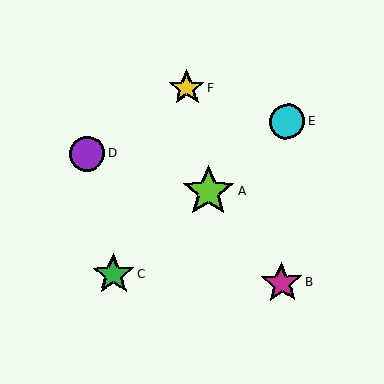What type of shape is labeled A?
Shape A is a lime star.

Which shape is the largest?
The lime star (labeled A) is the largest.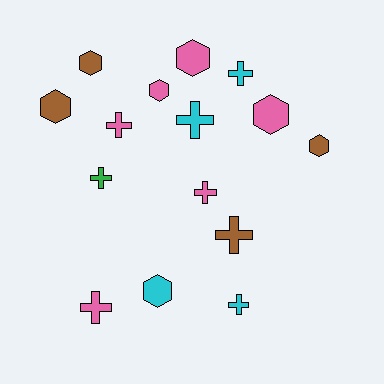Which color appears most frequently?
Pink, with 6 objects.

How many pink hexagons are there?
There are 3 pink hexagons.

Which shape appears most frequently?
Cross, with 8 objects.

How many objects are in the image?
There are 15 objects.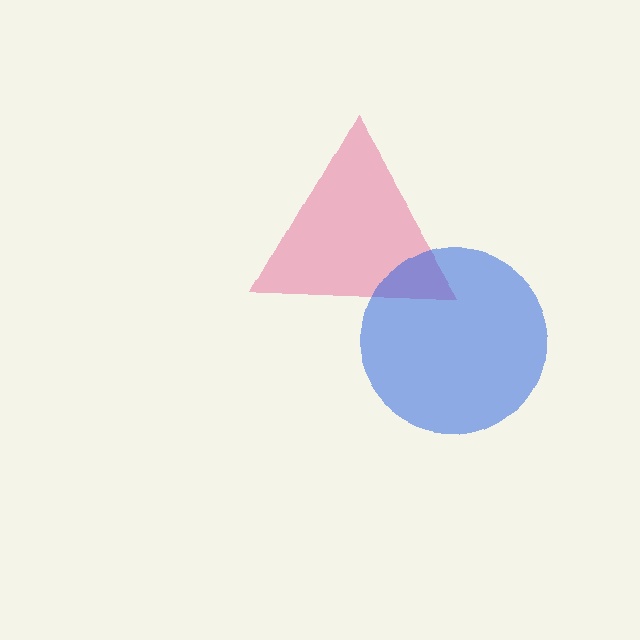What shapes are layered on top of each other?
The layered shapes are: a pink triangle, a blue circle.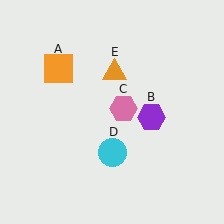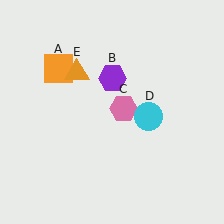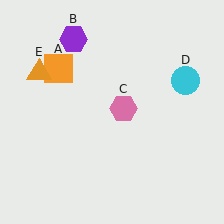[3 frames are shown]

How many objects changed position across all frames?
3 objects changed position: purple hexagon (object B), cyan circle (object D), orange triangle (object E).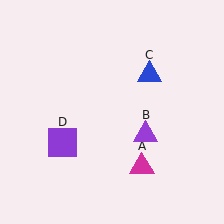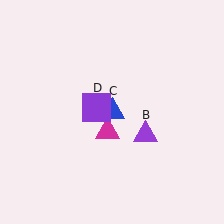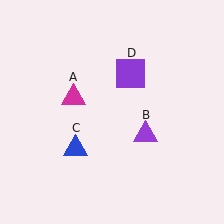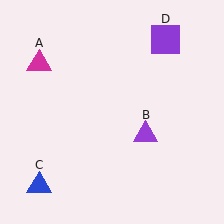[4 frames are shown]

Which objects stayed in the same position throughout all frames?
Purple triangle (object B) remained stationary.